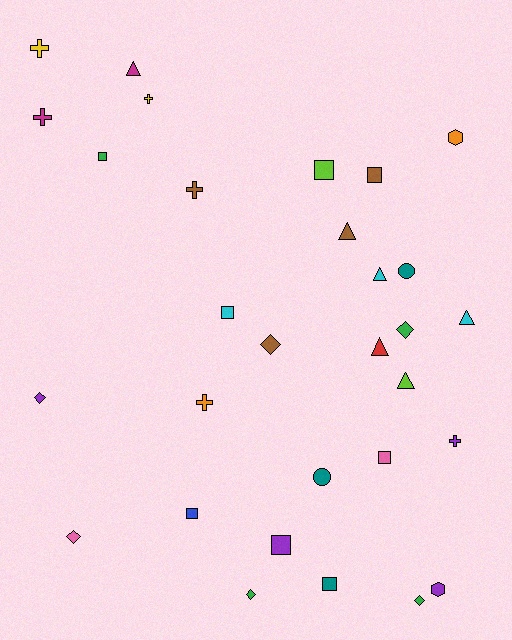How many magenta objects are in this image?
There are 2 magenta objects.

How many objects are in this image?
There are 30 objects.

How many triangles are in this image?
There are 6 triangles.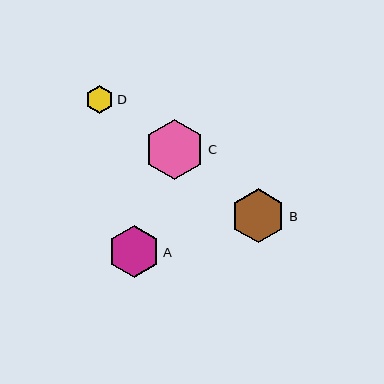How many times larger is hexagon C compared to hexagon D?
Hexagon C is approximately 2.1 times the size of hexagon D.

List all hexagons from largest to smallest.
From largest to smallest: C, B, A, D.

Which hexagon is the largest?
Hexagon C is the largest with a size of approximately 60 pixels.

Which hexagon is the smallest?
Hexagon D is the smallest with a size of approximately 28 pixels.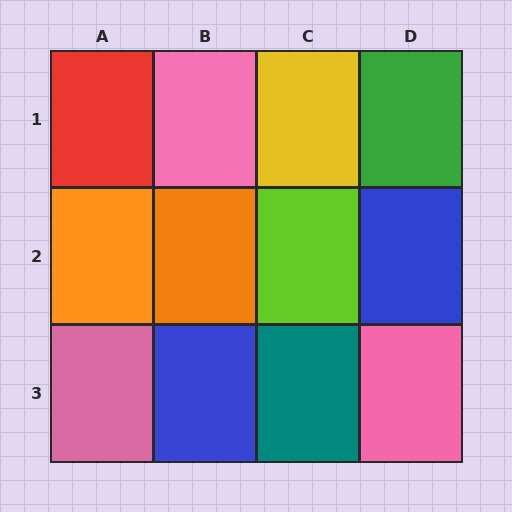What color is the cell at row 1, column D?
Green.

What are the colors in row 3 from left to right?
Pink, blue, teal, pink.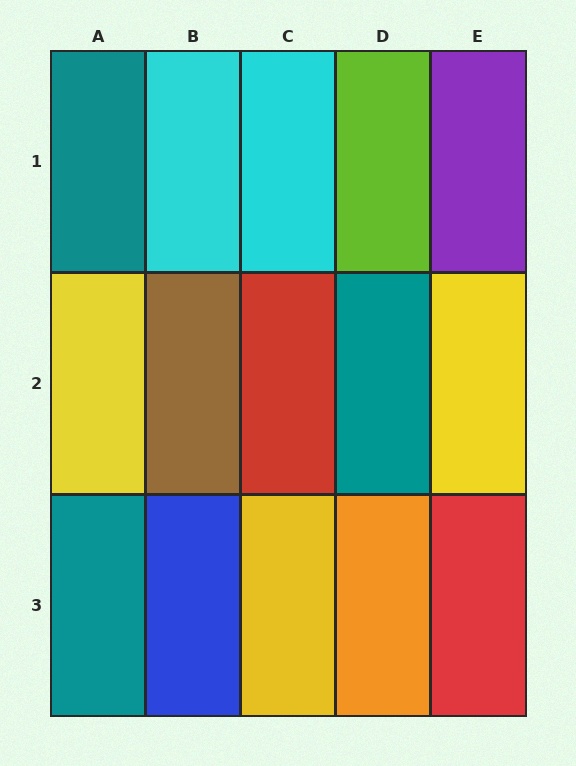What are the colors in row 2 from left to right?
Yellow, brown, red, teal, yellow.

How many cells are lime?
1 cell is lime.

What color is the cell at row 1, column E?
Purple.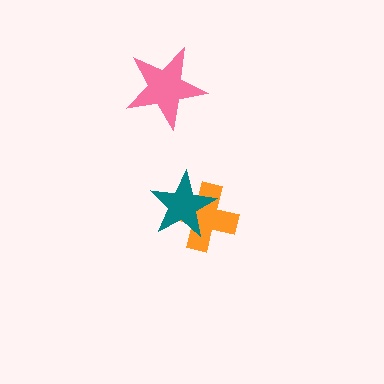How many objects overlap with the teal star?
1 object overlaps with the teal star.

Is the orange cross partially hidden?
Yes, it is partially covered by another shape.